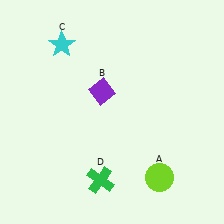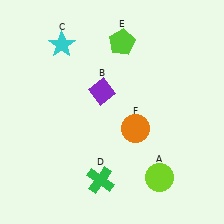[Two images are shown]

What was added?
A lime pentagon (E), an orange circle (F) were added in Image 2.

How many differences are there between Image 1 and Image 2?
There are 2 differences between the two images.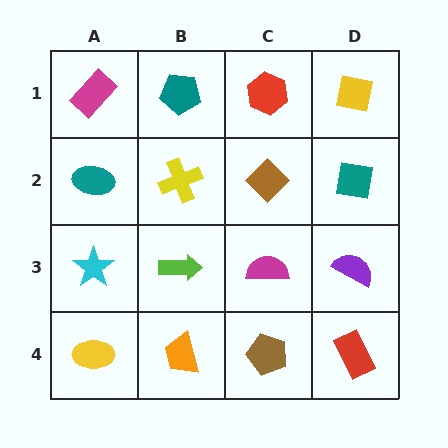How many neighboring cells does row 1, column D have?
2.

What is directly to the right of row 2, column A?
A yellow cross.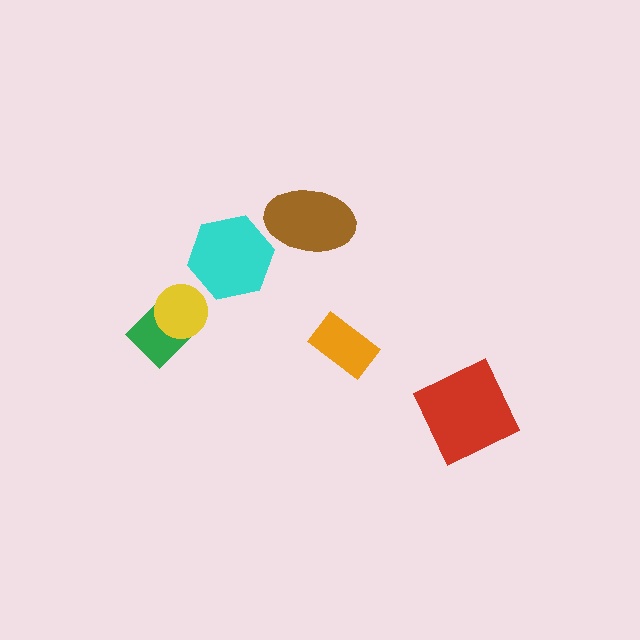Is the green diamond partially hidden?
Yes, it is partially covered by another shape.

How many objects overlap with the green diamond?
1 object overlaps with the green diamond.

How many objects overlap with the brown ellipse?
0 objects overlap with the brown ellipse.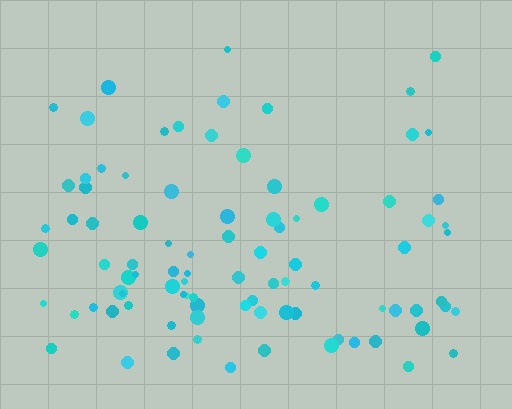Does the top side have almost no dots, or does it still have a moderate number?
Still a moderate number, just noticeably fewer than the bottom.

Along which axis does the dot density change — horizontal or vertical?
Vertical.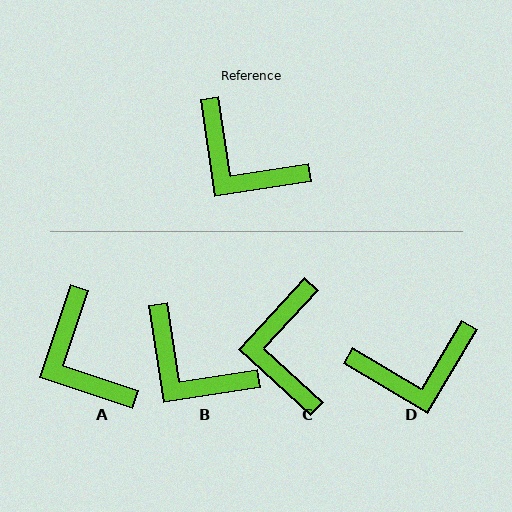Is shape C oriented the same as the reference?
No, it is off by about 51 degrees.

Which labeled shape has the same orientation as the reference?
B.